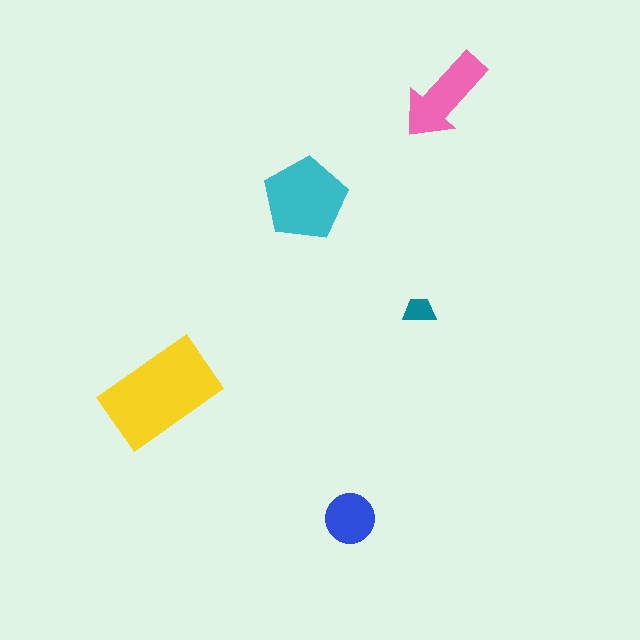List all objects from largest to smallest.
The yellow rectangle, the cyan pentagon, the pink arrow, the blue circle, the teal trapezoid.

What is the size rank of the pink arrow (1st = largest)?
3rd.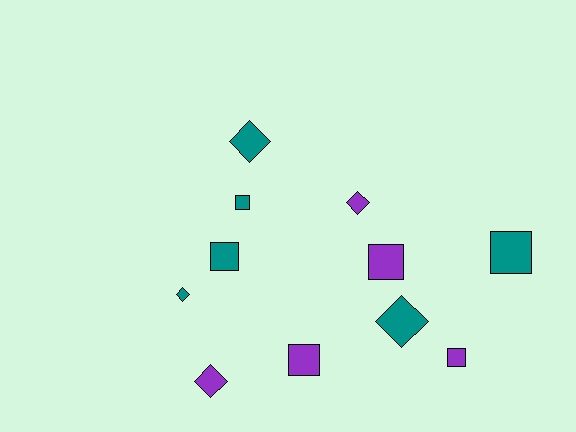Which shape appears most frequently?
Square, with 6 objects.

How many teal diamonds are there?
There are 3 teal diamonds.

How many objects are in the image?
There are 11 objects.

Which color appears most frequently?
Teal, with 6 objects.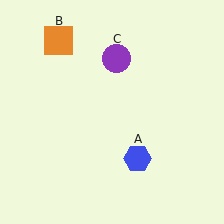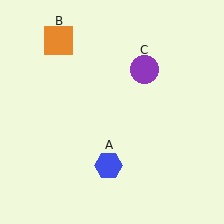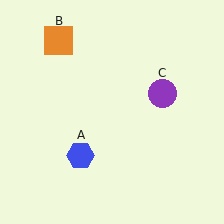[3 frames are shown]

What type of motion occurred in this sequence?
The blue hexagon (object A), purple circle (object C) rotated clockwise around the center of the scene.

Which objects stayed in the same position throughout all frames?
Orange square (object B) remained stationary.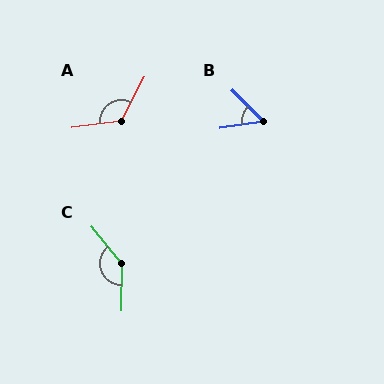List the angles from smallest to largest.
B (53°), A (125°), C (141°).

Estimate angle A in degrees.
Approximately 125 degrees.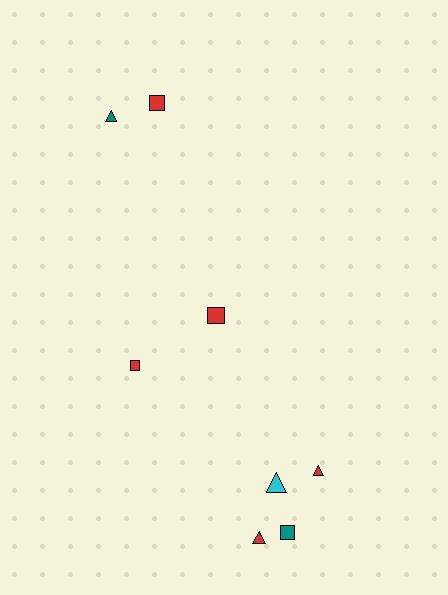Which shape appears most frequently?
Triangle, with 4 objects.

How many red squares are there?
There are 3 red squares.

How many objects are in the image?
There are 8 objects.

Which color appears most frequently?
Red, with 5 objects.